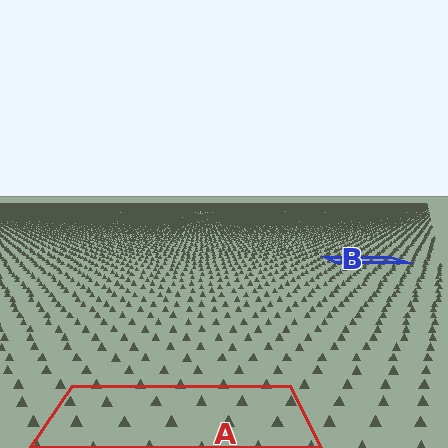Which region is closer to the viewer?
Region A is closer. The texture elements there are larger and more spread out.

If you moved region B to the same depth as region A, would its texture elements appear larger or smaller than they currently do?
They would appear larger. At a closer depth, the same texture elements are projected at a bigger on-screen size.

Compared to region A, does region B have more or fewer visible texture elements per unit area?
Region B has more texture elements per unit area — they are packed more densely because it is farther away.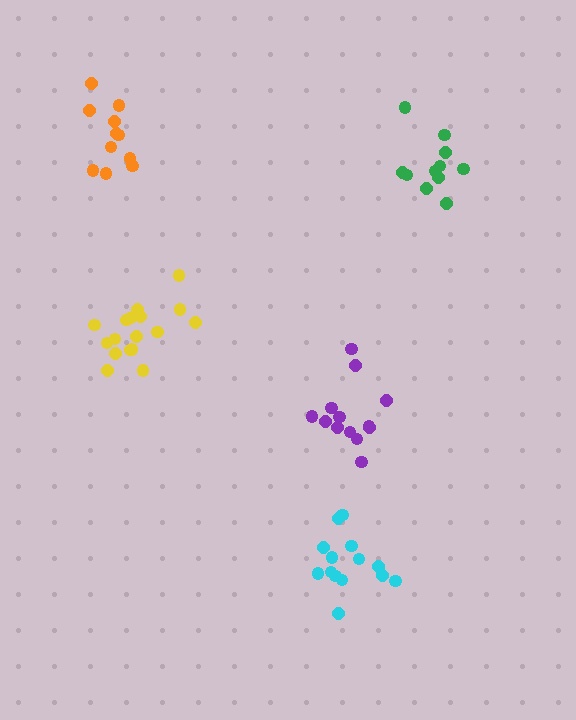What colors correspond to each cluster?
The clusters are colored: purple, yellow, green, orange, cyan.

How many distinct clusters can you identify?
There are 5 distinct clusters.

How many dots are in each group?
Group 1: 13 dots, Group 2: 17 dots, Group 3: 11 dots, Group 4: 11 dots, Group 5: 14 dots (66 total).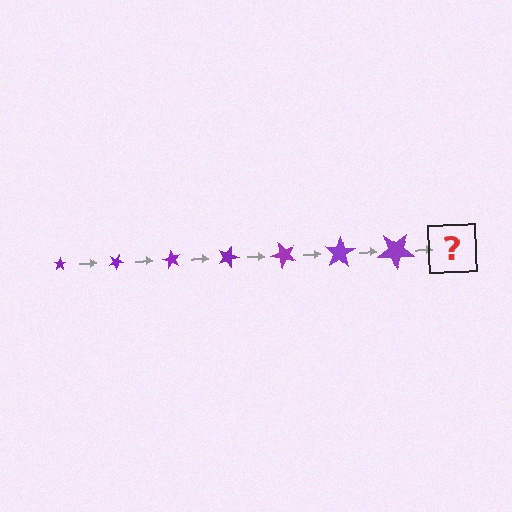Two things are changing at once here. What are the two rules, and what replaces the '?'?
The two rules are that the star grows larger each step and it rotates 30 degrees each step. The '?' should be a star, larger than the previous one and rotated 210 degrees from the start.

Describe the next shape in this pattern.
It should be a star, larger than the previous one and rotated 210 degrees from the start.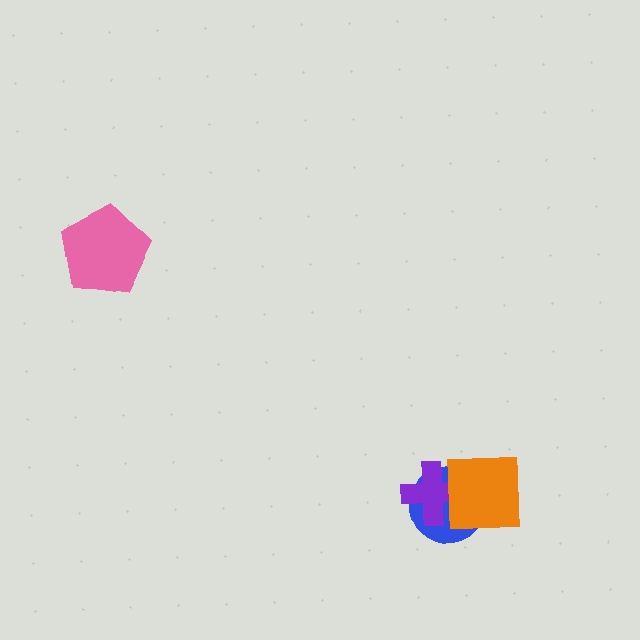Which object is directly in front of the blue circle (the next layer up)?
The purple cross is directly in front of the blue circle.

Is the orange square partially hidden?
No, no other shape covers it.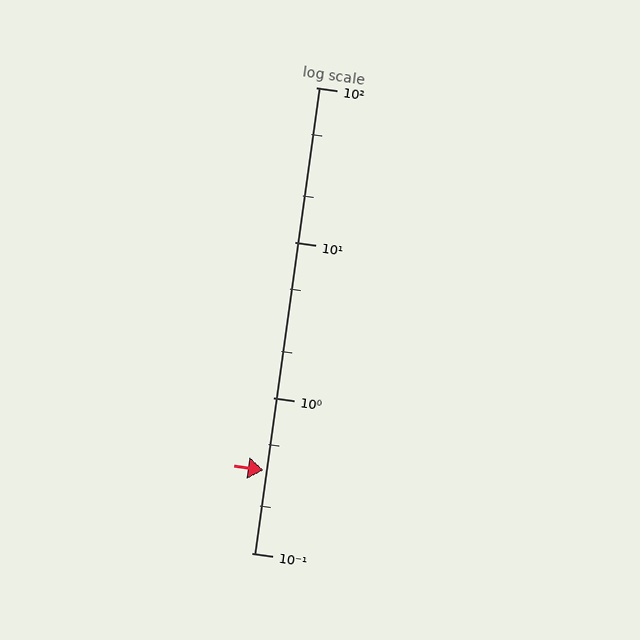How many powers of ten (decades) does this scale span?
The scale spans 3 decades, from 0.1 to 100.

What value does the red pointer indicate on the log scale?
The pointer indicates approximately 0.34.